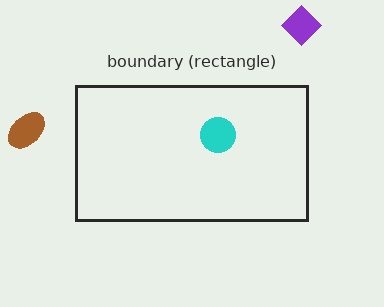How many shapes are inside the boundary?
1 inside, 2 outside.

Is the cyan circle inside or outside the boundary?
Inside.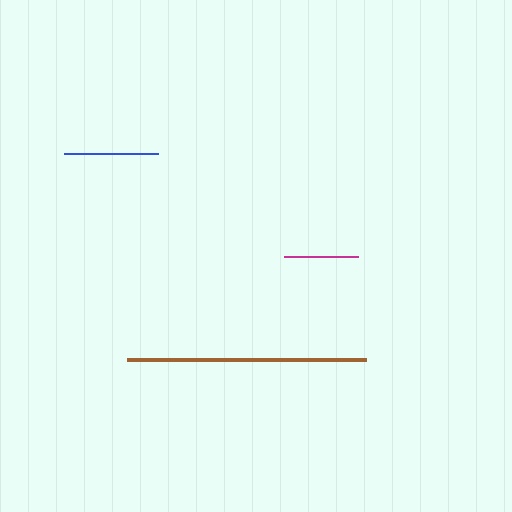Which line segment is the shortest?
The magenta line is the shortest at approximately 74 pixels.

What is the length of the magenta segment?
The magenta segment is approximately 74 pixels long.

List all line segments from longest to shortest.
From longest to shortest: brown, blue, magenta.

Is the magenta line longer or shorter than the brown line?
The brown line is longer than the magenta line.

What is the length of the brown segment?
The brown segment is approximately 240 pixels long.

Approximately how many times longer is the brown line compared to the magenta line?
The brown line is approximately 3.2 times the length of the magenta line.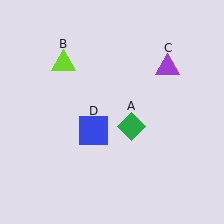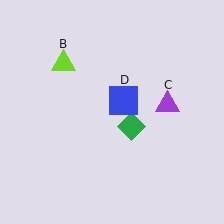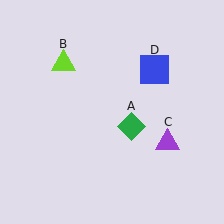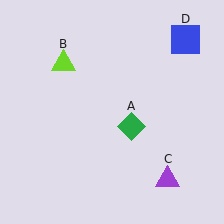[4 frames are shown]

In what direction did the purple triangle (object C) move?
The purple triangle (object C) moved down.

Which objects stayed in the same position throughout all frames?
Green diamond (object A) and lime triangle (object B) remained stationary.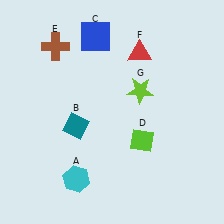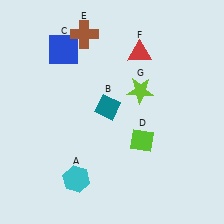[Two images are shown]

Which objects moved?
The objects that moved are: the teal diamond (B), the blue square (C), the brown cross (E).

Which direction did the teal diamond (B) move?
The teal diamond (B) moved right.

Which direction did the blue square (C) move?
The blue square (C) moved left.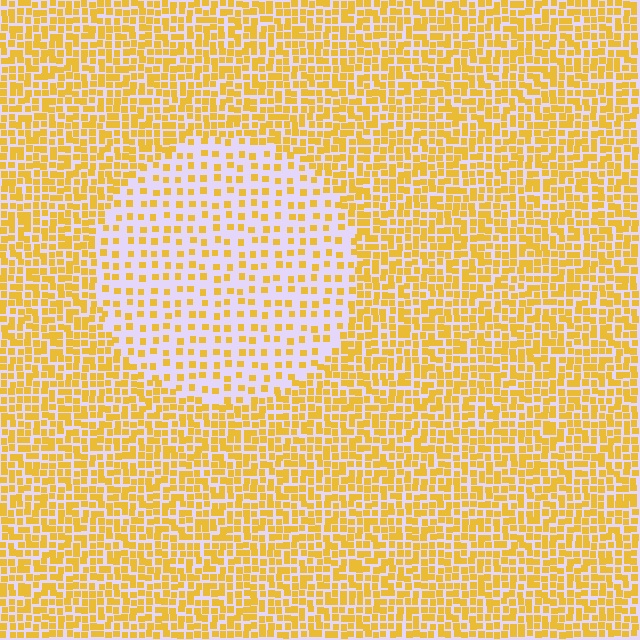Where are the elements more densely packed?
The elements are more densely packed outside the circle boundary.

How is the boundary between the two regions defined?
The boundary is defined by a change in element density (approximately 2.3x ratio). All elements are the same color, size, and shape.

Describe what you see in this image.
The image contains small yellow elements arranged at two different densities. A circle-shaped region is visible where the elements are less densely packed than the surrounding area.